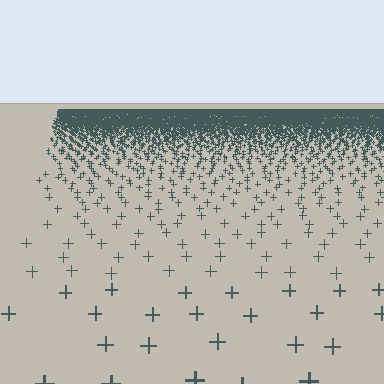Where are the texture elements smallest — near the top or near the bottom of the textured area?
Near the top.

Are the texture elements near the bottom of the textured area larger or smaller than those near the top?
Larger. Near the bottom, elements are closer to the viewer and appear at a bigger on-screen size.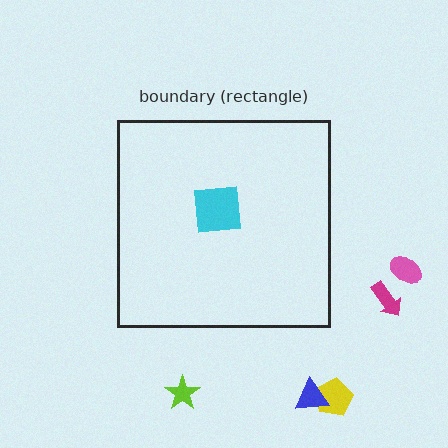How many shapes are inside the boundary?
1 inside, 5 outside.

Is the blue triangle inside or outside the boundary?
Outside.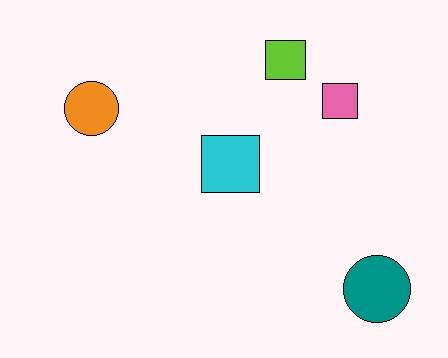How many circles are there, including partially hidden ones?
There are 2 circles.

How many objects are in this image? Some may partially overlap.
There are 5 objects.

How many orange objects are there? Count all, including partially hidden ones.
There is 1 orange object.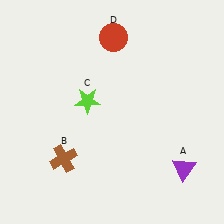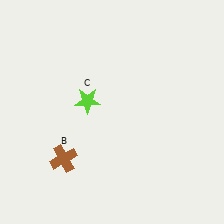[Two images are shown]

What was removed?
The purple triangle (A), the red circle (D) were removed in Image 2.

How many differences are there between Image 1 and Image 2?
There are 2 differences between the two images.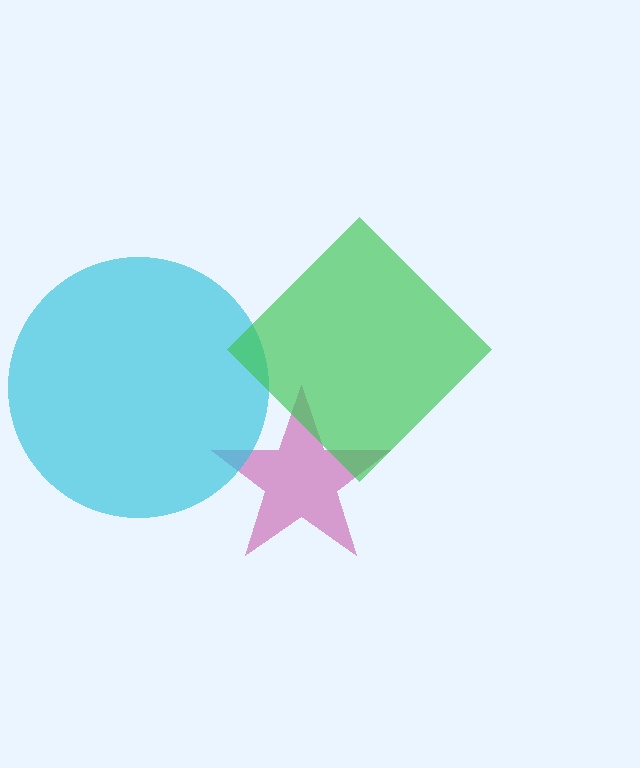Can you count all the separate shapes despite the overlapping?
Yes, there are 3 separate shapes.